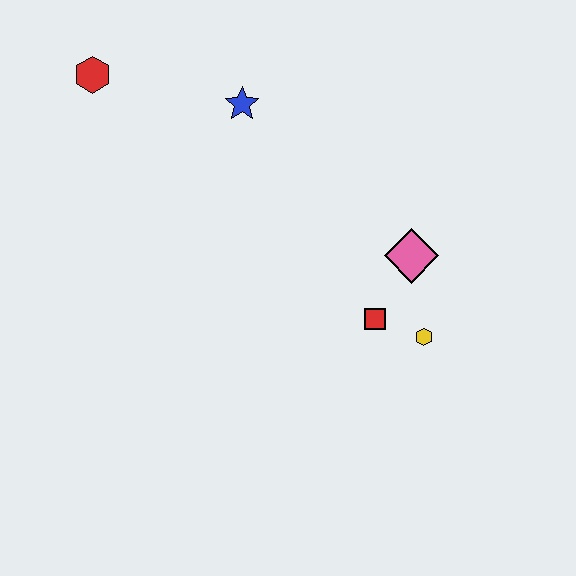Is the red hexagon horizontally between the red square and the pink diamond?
No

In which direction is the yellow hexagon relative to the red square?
The yellow hexagon is to the right of the red square.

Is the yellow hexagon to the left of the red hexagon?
No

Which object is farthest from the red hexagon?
The yellow hexagon is farthest from the red hexagon.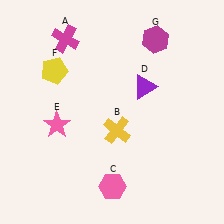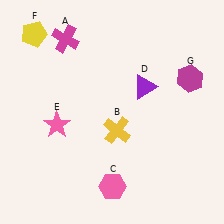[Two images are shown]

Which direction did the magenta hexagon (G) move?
The magenta hexagon (G) moved down.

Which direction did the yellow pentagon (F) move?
The yellow pentagon (F) moved up.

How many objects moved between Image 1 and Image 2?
2 objects moved between the two images.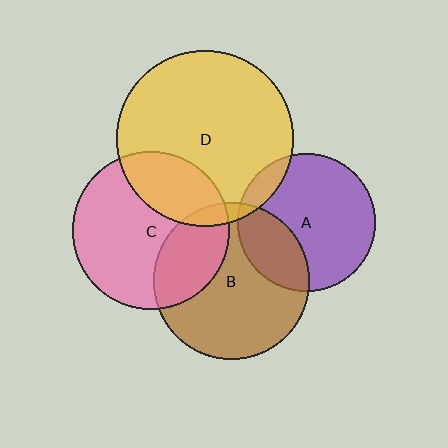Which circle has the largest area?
Circle D (yellow).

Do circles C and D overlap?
Yes.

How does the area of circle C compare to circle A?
Approximately 1.3 times.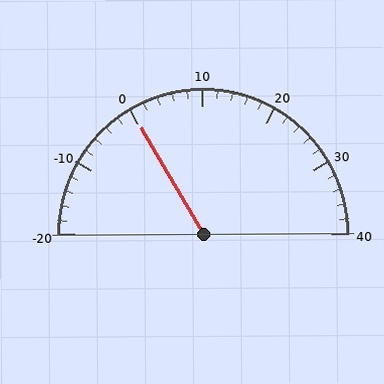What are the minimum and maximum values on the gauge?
The gauge ranges from -20 to 40.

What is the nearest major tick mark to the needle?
The nearest major tick mark is 0.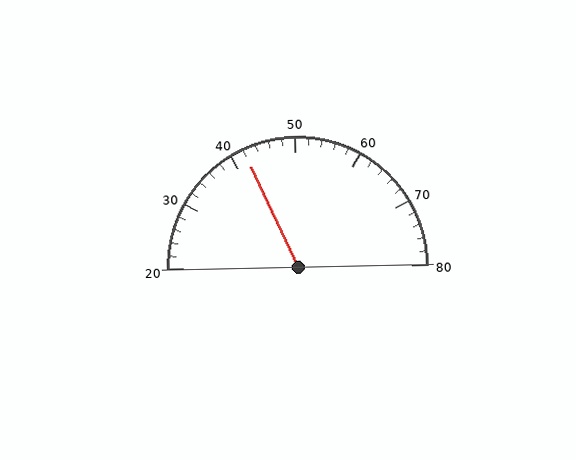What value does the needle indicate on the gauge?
The needle indicates approximately 42.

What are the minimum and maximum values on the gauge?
The gauge ranges from 20 to 80.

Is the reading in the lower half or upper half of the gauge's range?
The reading is in the lower half of the range (20 to 80).